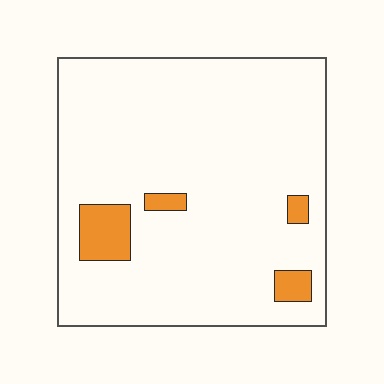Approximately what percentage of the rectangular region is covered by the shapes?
Approximately 10%.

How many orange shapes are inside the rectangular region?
4.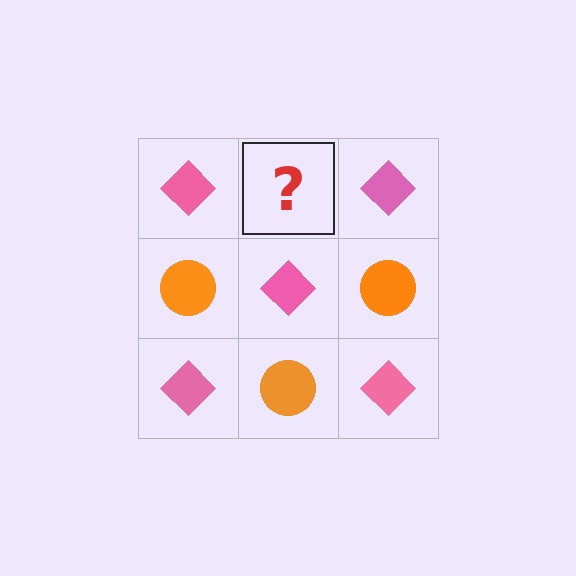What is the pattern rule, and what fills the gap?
The rule is that it alternates pink diamond and orange circle in a checkerboard pattern. The gap should be filled with an orange circle.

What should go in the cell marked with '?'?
The missing cell should contain an orange circle.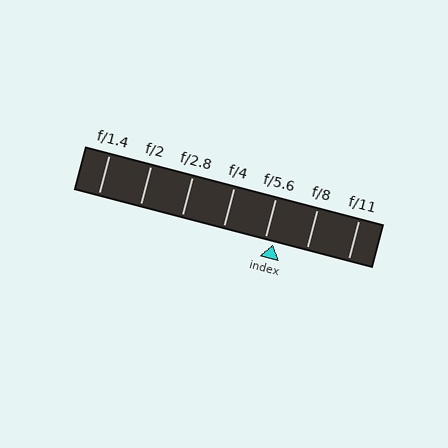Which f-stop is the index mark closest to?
The index mark is closest to f/5.6.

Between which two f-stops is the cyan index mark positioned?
The index mark is between f/5.6 and f/8.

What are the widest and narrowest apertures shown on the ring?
The widest aperture shown is f/1.4 and the narrowest is f/11.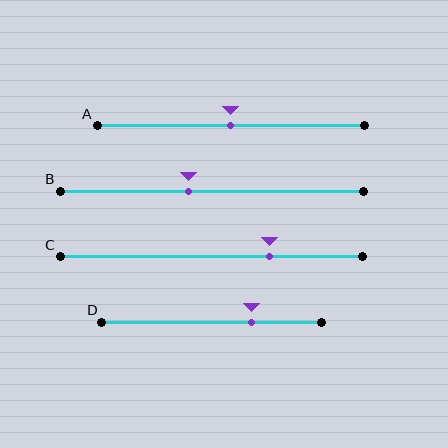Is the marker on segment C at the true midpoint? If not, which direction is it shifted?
No, the marker on segment C is shifted to the right by about 19% of the segment length.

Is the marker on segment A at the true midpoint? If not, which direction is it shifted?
Yes, the marker on segment A is at the true midpoint.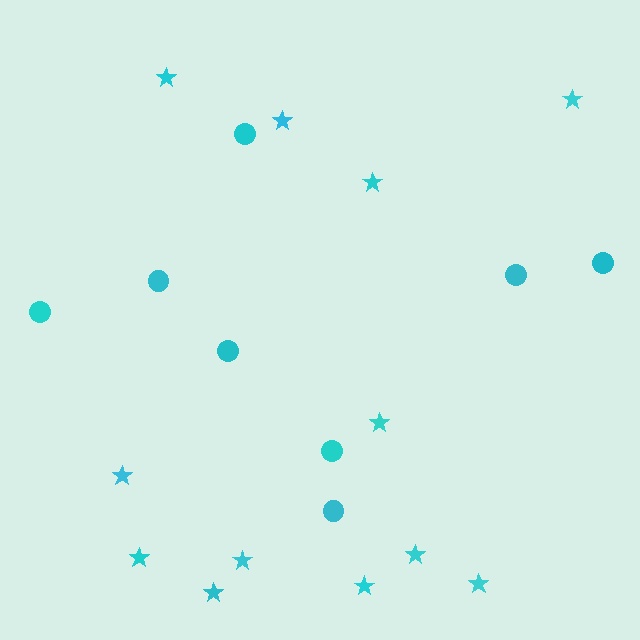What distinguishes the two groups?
There are 2 groups: one group of circles (8) and one group of stars (12).